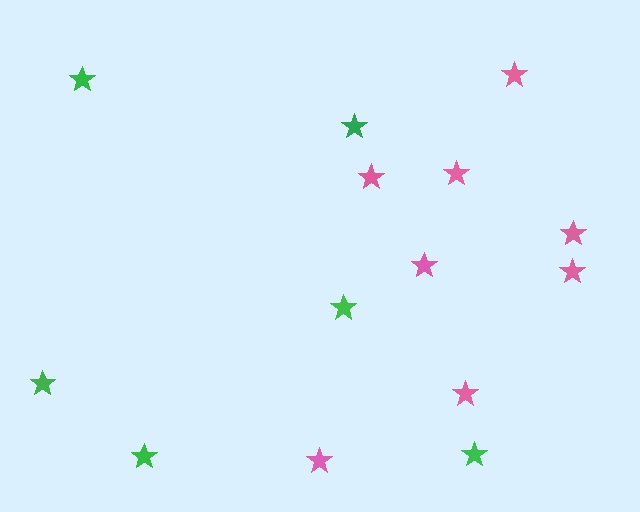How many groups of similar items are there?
There are 2 groups: one group of pink stars (8) and one group of green stars (6).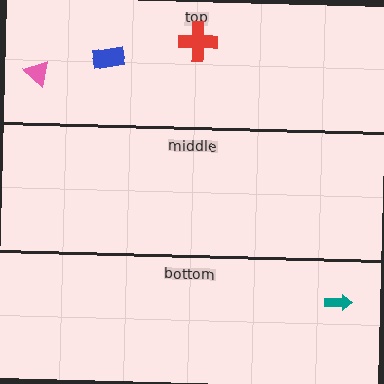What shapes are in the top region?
The blue rectangle, the pink triangle, the red cross.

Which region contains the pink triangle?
The top region.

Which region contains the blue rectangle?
The top region.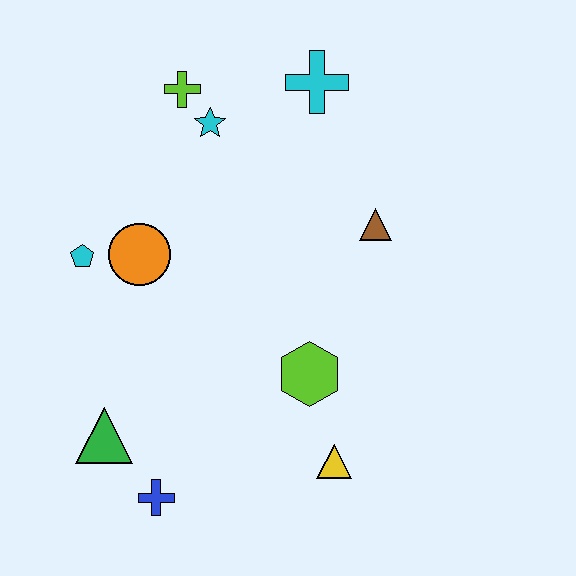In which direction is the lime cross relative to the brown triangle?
The lime cross is to the left of the brown triangle.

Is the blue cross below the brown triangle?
Yes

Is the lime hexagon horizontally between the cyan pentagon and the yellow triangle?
Yes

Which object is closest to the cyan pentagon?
The orange circle is closest to the cyan pentagon.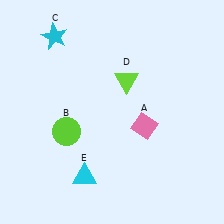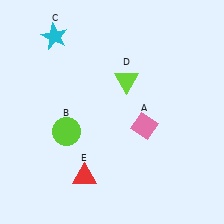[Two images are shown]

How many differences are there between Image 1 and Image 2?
There is 1 difference between the two images.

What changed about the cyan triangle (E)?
In Image 1, E is cyan. In Image 2, it changed to red.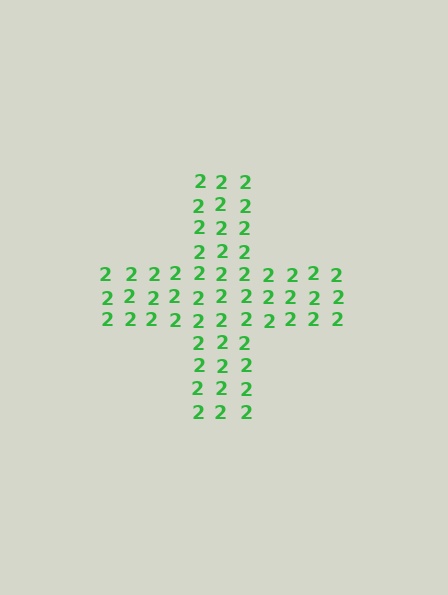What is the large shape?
The large shape is a cross.